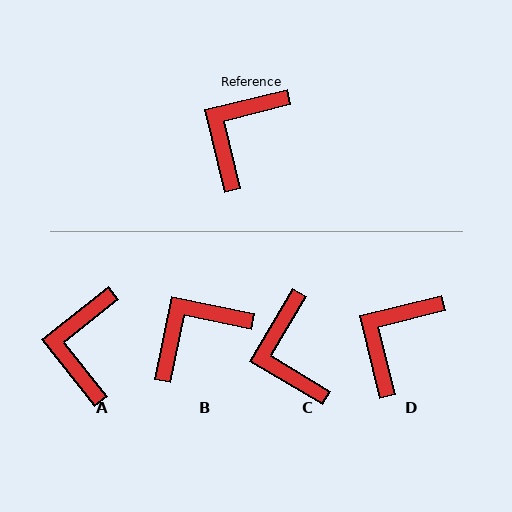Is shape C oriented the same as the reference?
No, it is off by about 45 degrees.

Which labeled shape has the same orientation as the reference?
D.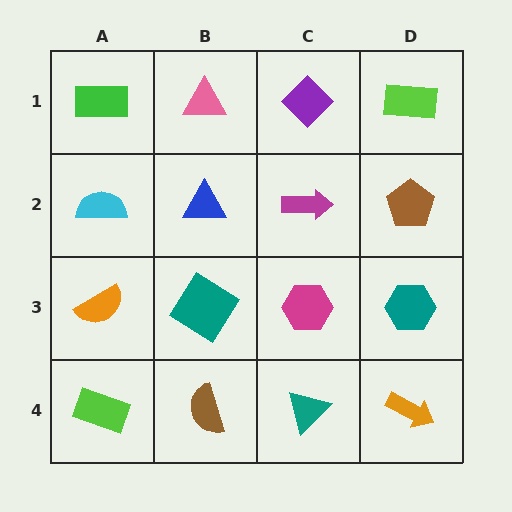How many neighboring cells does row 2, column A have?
3.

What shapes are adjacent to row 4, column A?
An orange semicircle (row 3, column A), a brown semicircle (row 4, column B).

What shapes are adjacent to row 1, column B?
A blue triangle (row 2, column B), a green rectangle (row 1, column A), a purple diamond (row 1, column C).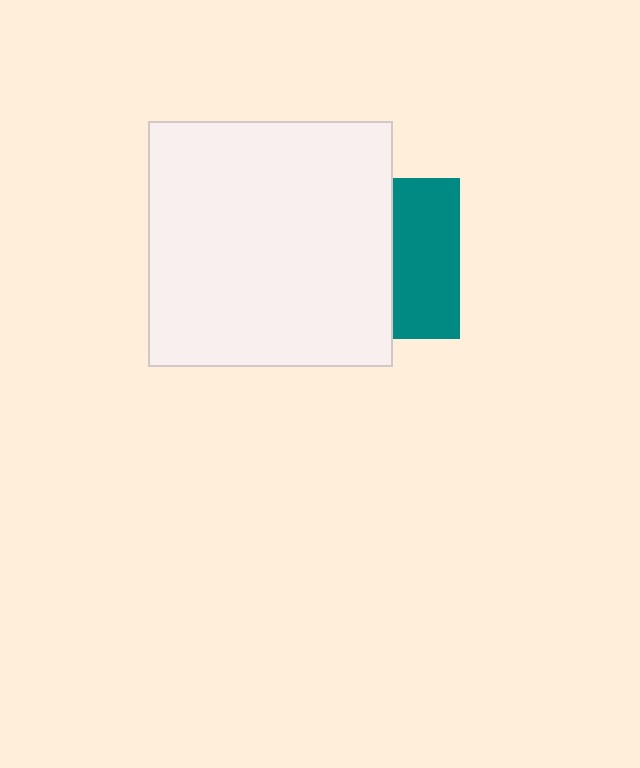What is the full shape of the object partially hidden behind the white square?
The partially hidden object is a teal square.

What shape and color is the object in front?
The object in front is a white square.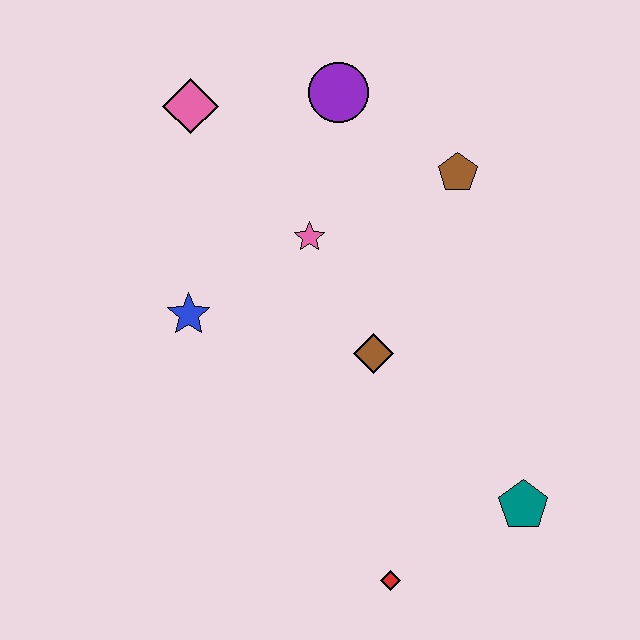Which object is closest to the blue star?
The pink star is closest to the blue star.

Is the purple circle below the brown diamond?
No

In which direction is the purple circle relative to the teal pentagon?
The purple circle is above the teal pentagon.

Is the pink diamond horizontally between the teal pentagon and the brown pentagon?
No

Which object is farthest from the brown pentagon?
The red diamond is farthest from the brown pentagon.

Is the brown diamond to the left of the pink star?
No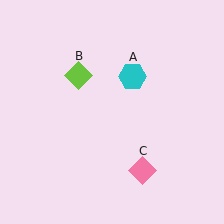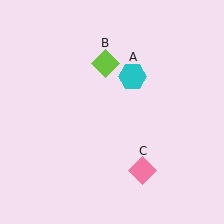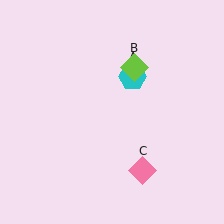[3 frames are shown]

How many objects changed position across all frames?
1 object changed position: lime diamond (object B).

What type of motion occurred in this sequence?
The lime diamond (object B) rotated clockwise around the center of the scene.